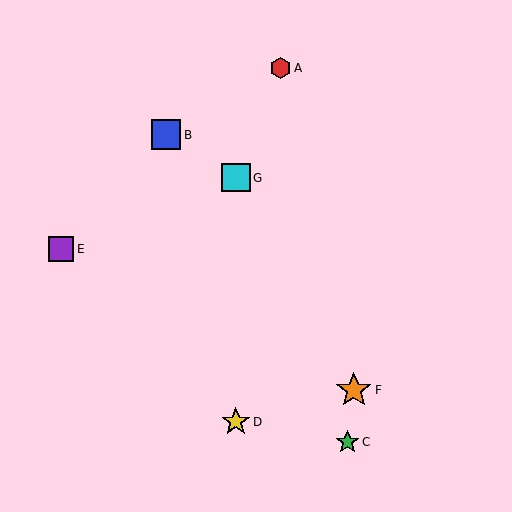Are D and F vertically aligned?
No, D is at x≈236 and F is at x≈354.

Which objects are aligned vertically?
Objects D, G are aligned vertically.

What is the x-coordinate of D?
Object D is at x≈236.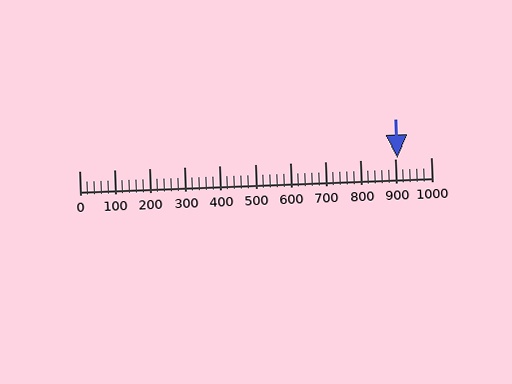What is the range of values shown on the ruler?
The ruler shows values from 0 to 1000.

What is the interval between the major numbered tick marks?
The major tick marks are spaced 100 units apart.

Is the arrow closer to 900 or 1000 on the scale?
The arrow is closer to 900.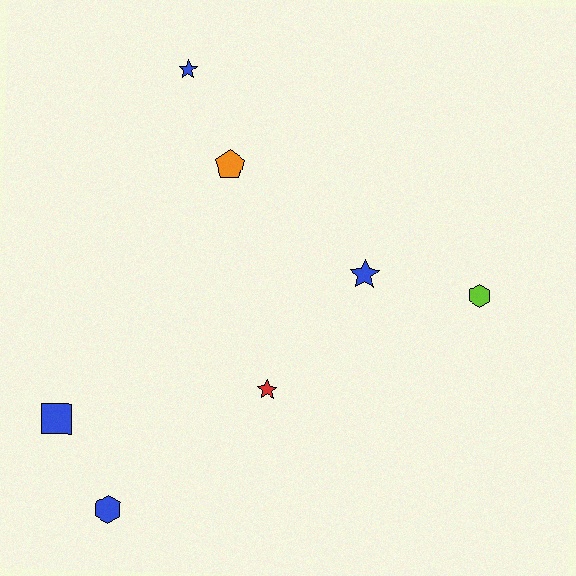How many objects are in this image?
There are 7 objects.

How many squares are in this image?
There is 1 square.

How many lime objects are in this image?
There is 1 lime object.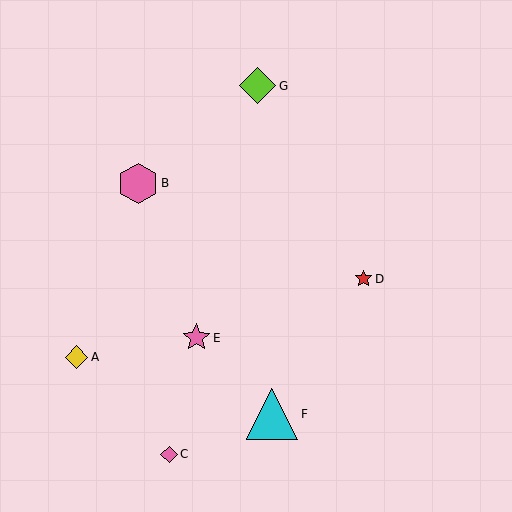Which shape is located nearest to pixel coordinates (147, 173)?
The pink hexagon (labeled B) at (138, 183) is nearest to that location.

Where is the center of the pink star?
The center of the pink star is at (196, 338).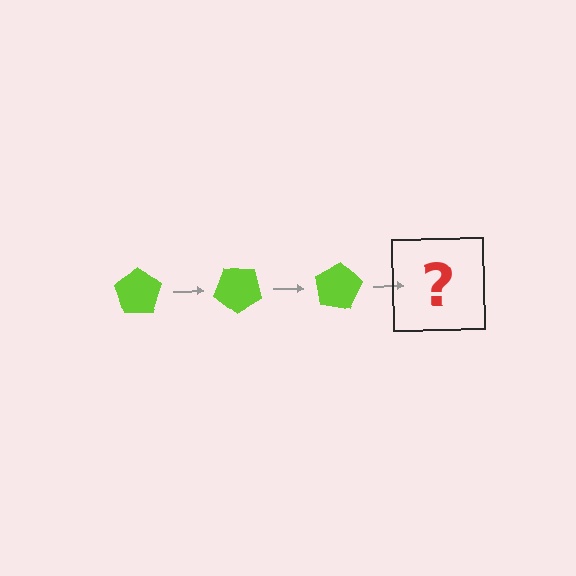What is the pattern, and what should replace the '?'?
The pattern is that the pentagon rotates 40 degrees each step. The '?' should be a lime pentagon rotated 120 degrees.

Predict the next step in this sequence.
The next step is a lime pentagon rotated 120 degrees.